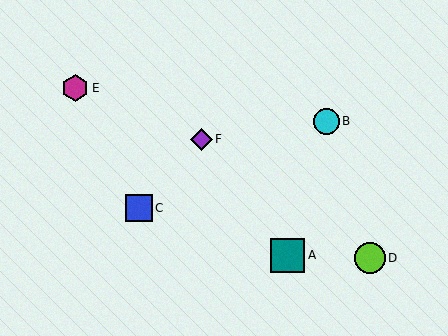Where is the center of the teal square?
The center of the teal square is at (288, 255).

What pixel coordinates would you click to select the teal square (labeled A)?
Click at (288, 255) to select the teal square A.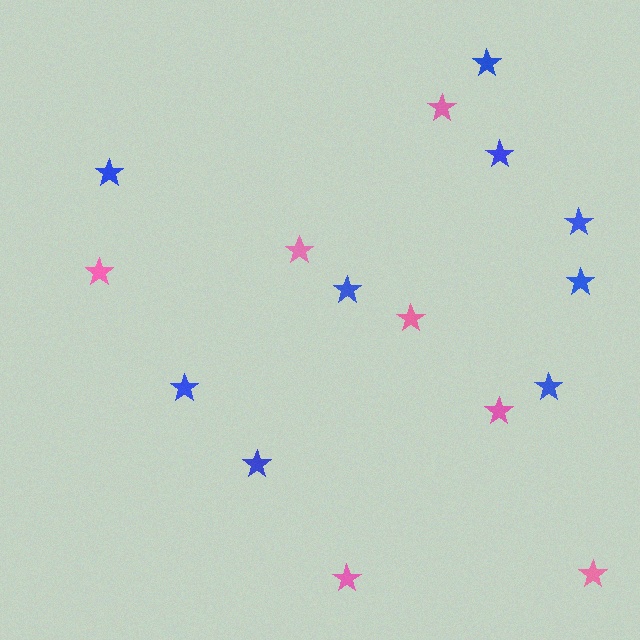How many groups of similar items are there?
There are 2 groups: one group of pink stars (7) and one group of blue stars (9).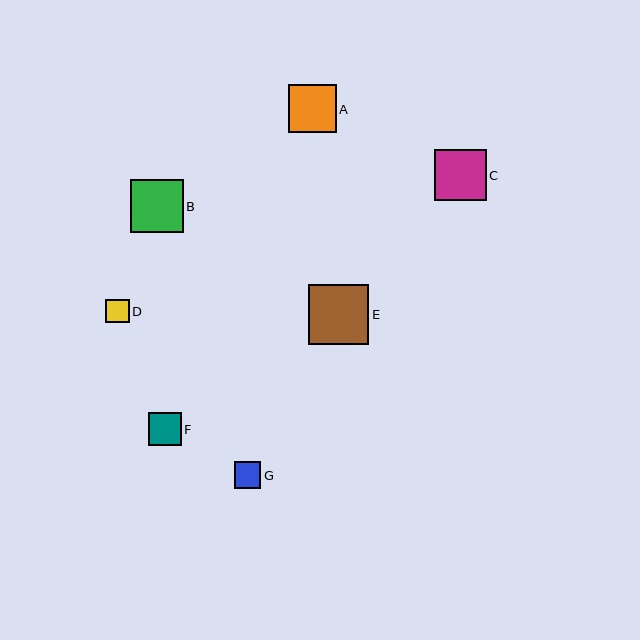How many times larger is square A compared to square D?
Square A is approximately 2.0 times the size of square D.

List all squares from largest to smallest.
From largest to smallest: E, B, C, A, F, G, D.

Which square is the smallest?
Square D is the smallest with a size of approximately 23 pixels.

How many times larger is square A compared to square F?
Square A is approximately 1.5 times the size of square F.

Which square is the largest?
Square E is the largest with a size of approximately 60 pixels.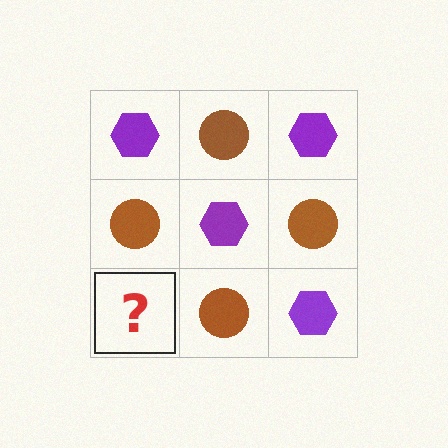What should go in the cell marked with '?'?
The missing cell should contain a purple hexagon.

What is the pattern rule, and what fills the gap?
The rule is that it alternates purple hexagon and brown circle in a checkerboard pattern. The gap should be filled with a purple hexagon.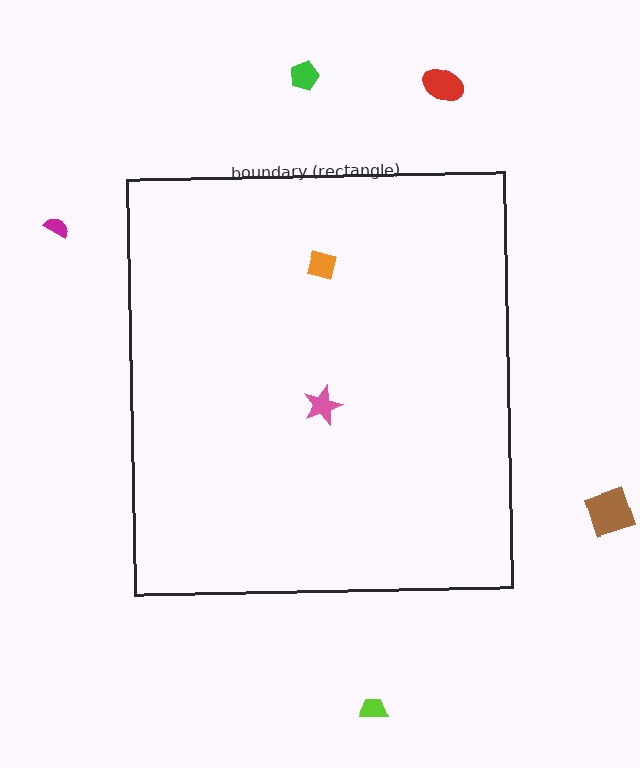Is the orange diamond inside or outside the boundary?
Inside.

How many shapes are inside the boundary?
2 inside, 5 outside.